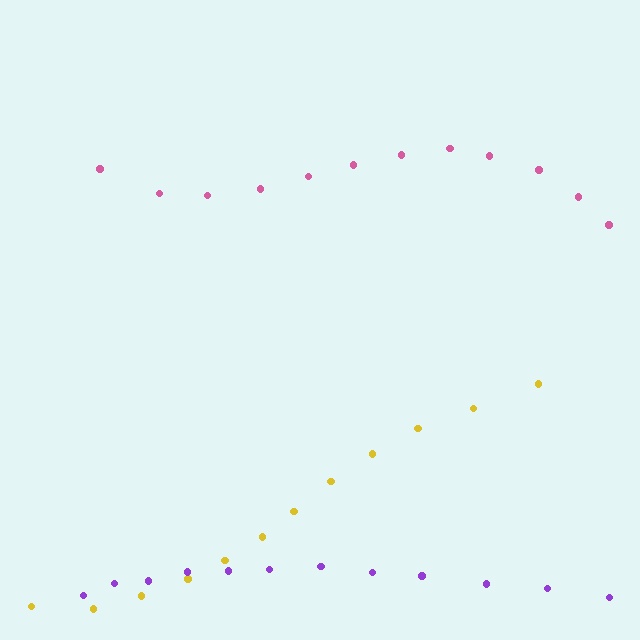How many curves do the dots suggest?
There are 3 distinct paths.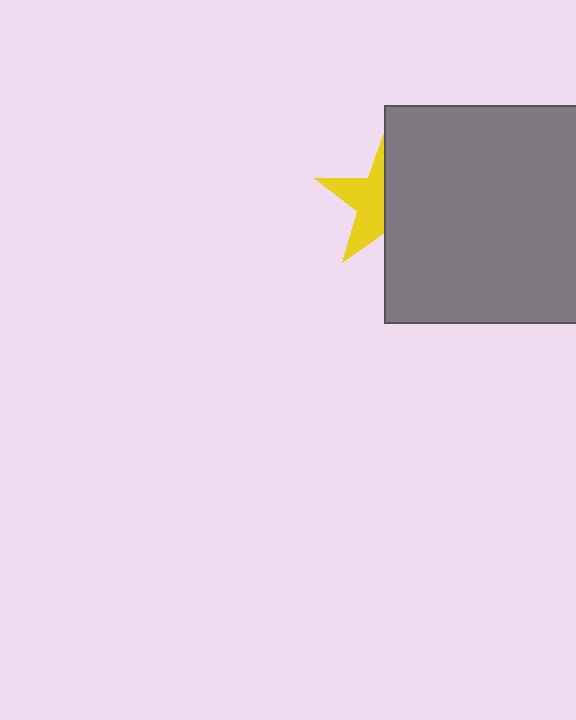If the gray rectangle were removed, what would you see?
You would see the complete yellow star.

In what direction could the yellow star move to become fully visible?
The yellow star could move left. That would shift it out from behind the gray rectangle entirely.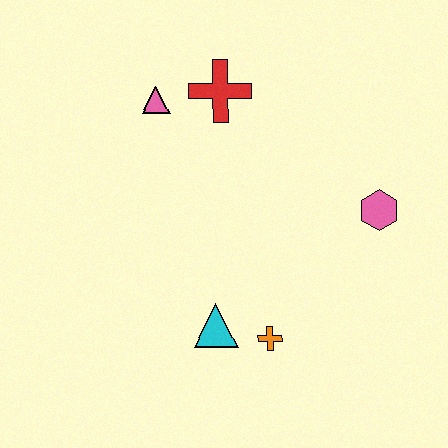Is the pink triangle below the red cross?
Yes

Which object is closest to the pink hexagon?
The orange cross is closest to the pink hexagon.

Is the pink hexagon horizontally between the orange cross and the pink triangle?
No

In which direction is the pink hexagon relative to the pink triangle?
The pink hexagon is to the right of the pink triangle.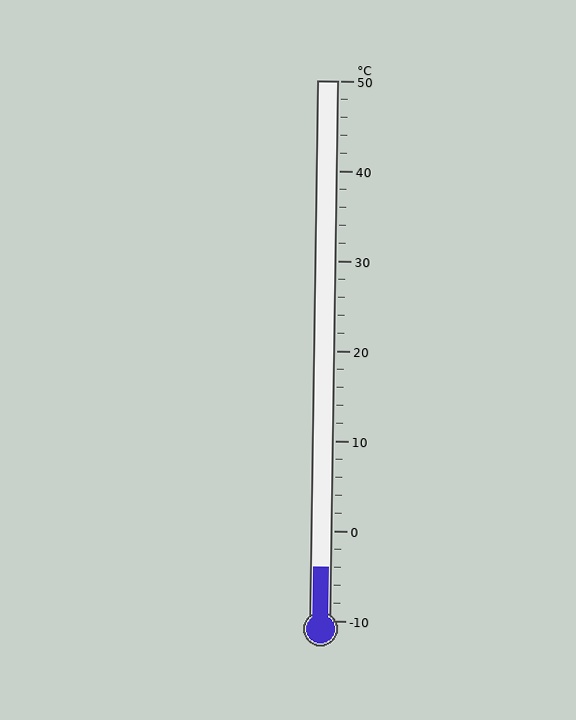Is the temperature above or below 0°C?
The temperature is below 0°C.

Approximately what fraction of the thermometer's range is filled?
The thermometer is filled to approximately 10% of its range.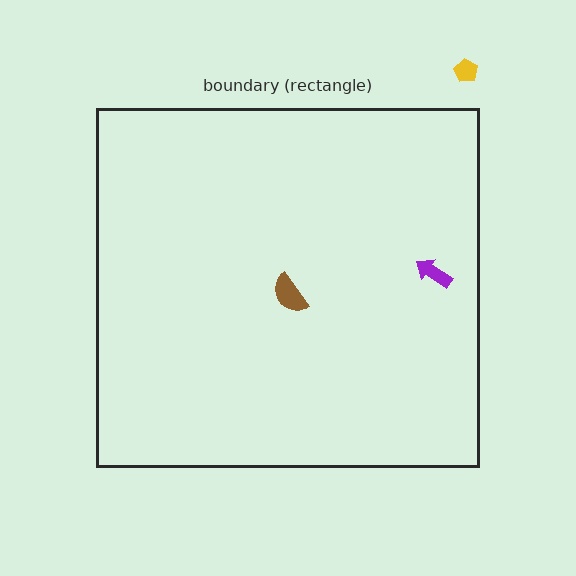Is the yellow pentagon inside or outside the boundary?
Outside.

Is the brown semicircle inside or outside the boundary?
Inside.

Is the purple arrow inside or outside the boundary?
Inside.